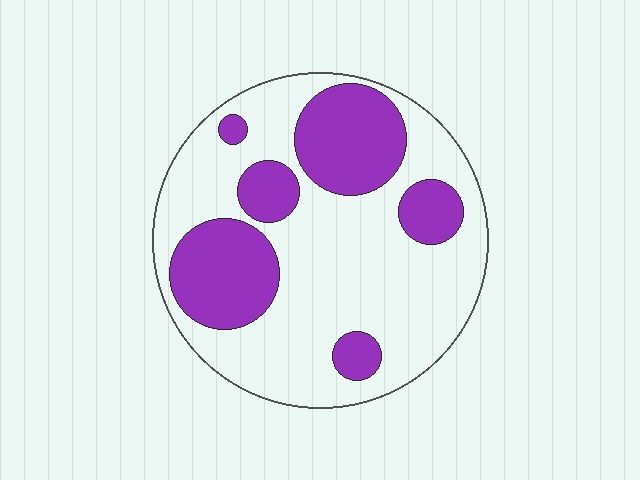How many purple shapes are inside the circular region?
6.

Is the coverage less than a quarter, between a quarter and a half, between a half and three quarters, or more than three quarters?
Between a quarter and a half.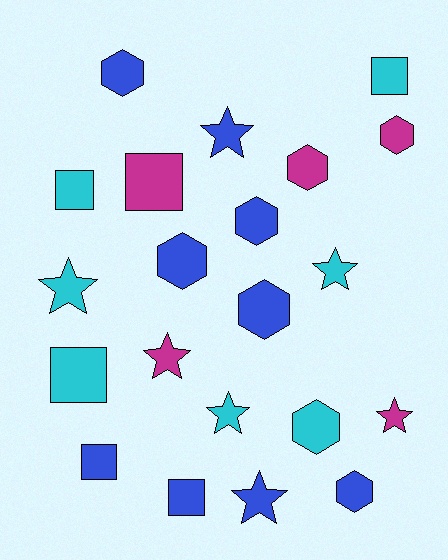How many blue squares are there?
There are 2 blue squares.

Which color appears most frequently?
Blue, with 9 objects.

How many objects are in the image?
There are 21 objects.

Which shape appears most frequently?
Hexagon, with 8 objects.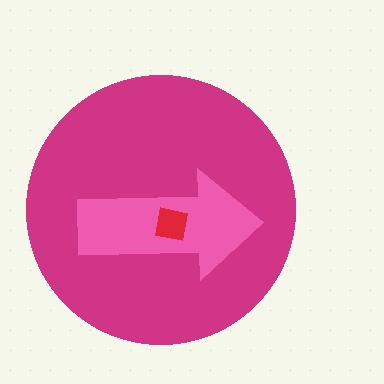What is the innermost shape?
The red square.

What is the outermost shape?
The magenta circle.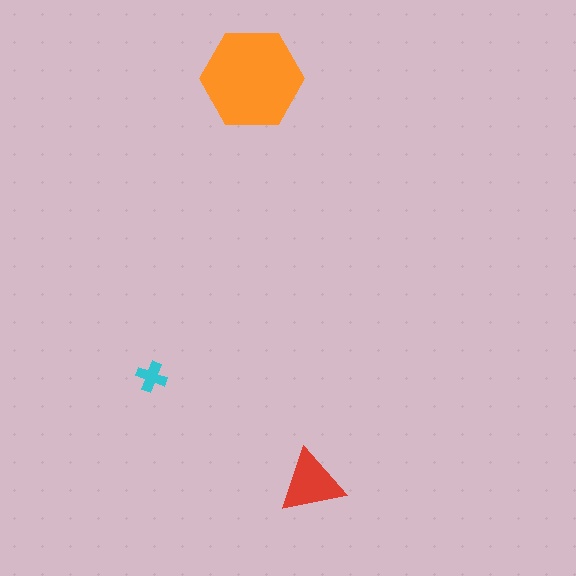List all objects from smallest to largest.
The cyan cross, the red triangle, the orange hexagon.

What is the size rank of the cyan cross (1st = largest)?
3rd.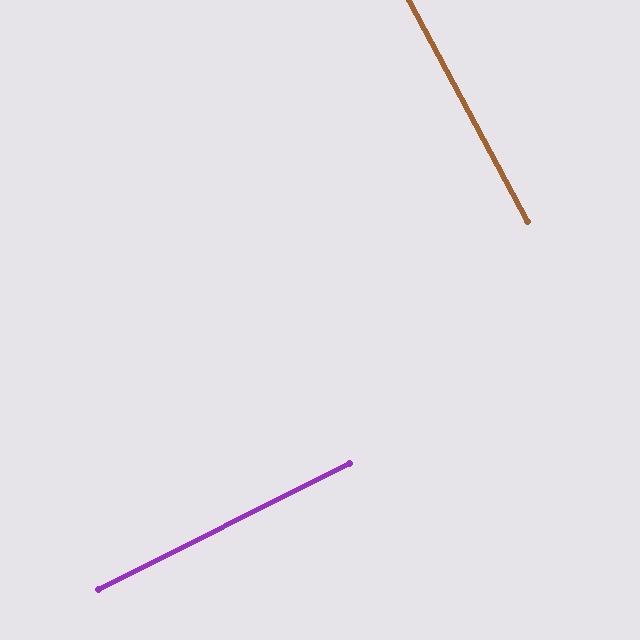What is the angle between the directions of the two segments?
Approximately 89 degrees.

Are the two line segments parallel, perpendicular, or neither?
Perpendicular — they meet at approximately 89°.